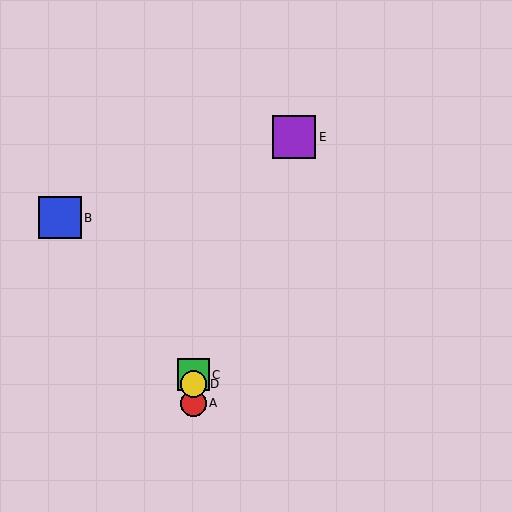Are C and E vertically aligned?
No, C is at x≈193 and E is at x≈294.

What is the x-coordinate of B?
Object B is at x≈60.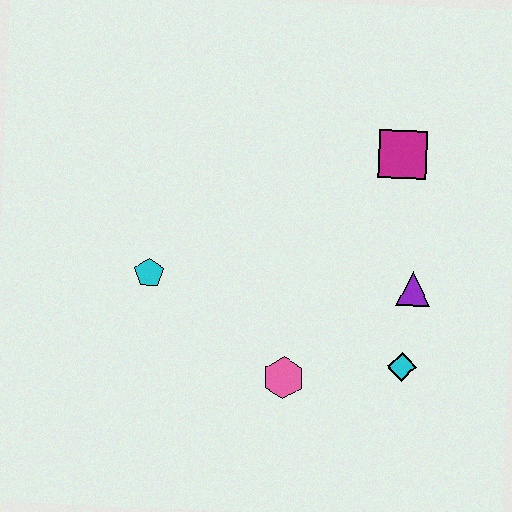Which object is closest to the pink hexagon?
The cyan diamond is closest to the pink hexagon.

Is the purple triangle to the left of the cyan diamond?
No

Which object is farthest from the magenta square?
The cyan pentagon is farthest from the magenta square.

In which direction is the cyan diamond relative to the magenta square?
The cyan diamond is below the magenta square.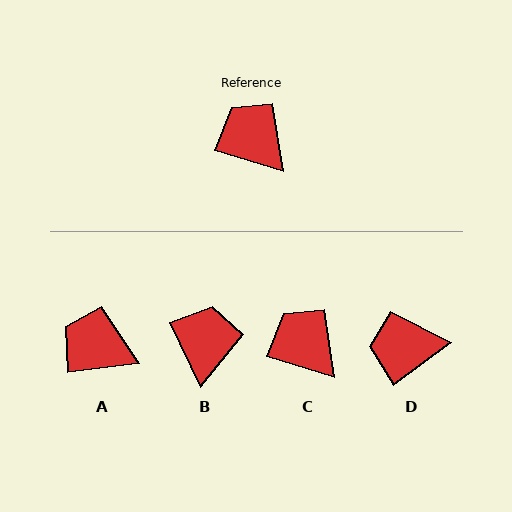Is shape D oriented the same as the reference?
No, it is off by about 53 degrees.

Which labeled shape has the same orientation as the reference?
C.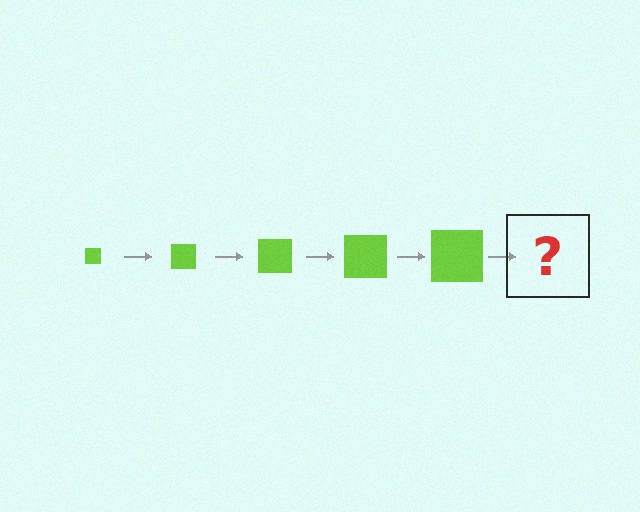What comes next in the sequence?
The next element should be a lime square, larger than the previous one.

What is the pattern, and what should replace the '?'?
The pattern is that the square gets progressively larger each step. The '?' should be a lime square, larger than the previous one.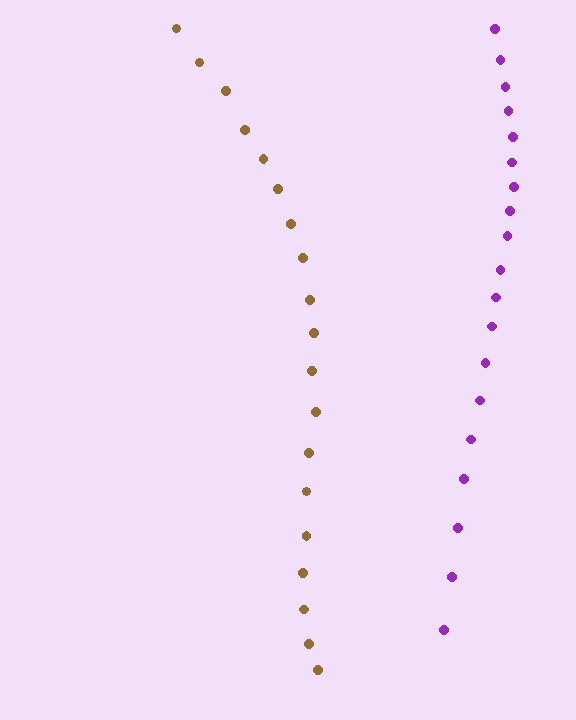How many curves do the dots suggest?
There are 2 distinct paths.